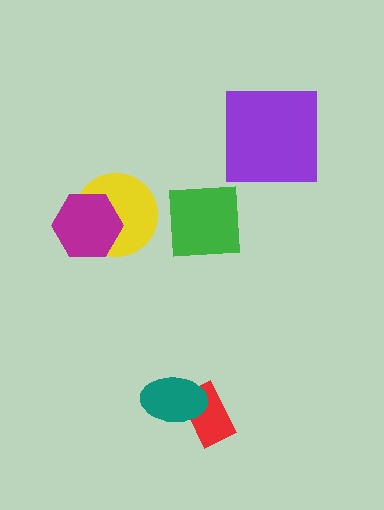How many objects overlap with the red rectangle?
1 object overlaps with the red rectangle.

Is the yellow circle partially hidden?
Yes, it is partially covered by another shape.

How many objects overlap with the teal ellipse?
1 object overlaps with the teal ellipse.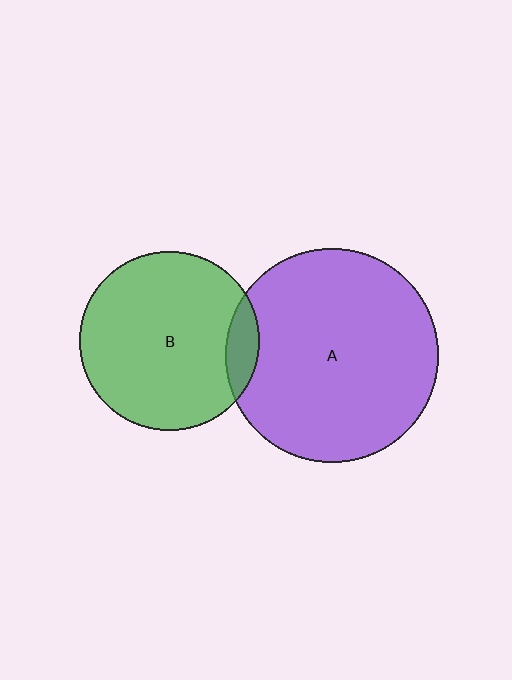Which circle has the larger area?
Circle A (purple).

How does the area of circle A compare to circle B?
Approximately 1.4 times.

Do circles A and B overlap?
Yes.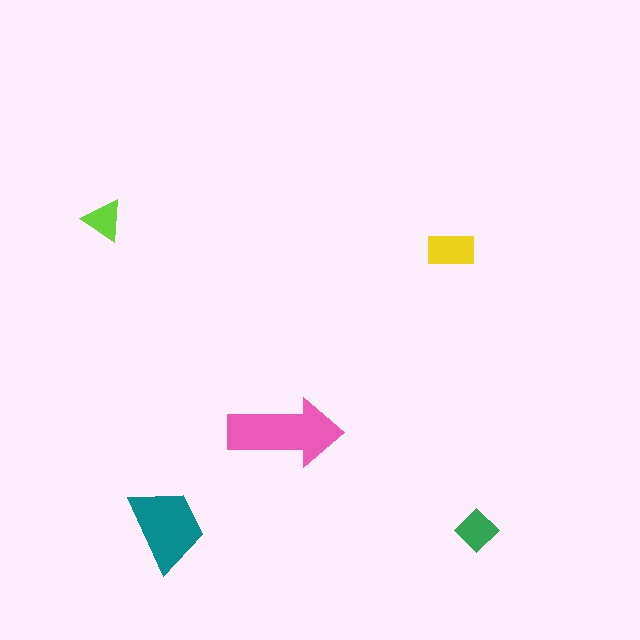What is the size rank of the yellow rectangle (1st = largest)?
3rd.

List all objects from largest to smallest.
The pink arrow, the teal trapezoid, the yellow rectangle, the green diamond, the lime triangle.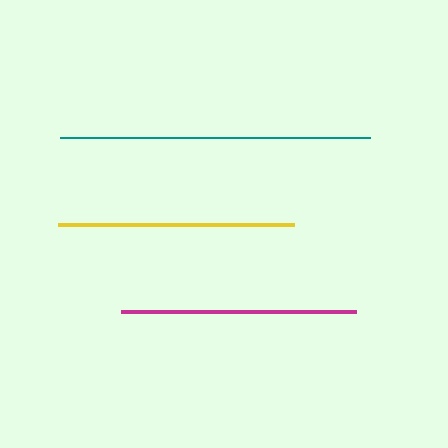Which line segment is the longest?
The teal line is the longest at approximately 310 pixels.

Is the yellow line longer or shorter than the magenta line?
The yellow line is longer than the magenta line.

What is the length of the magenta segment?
The magenta segment is approximately 235 pixels long.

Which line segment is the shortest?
The magenta line is the shortest at approximately 235 pixels.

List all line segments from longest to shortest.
From longest to shortest: teal, yellow, magenta.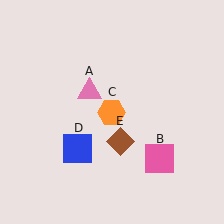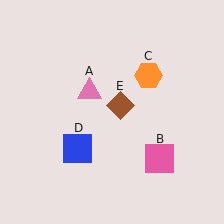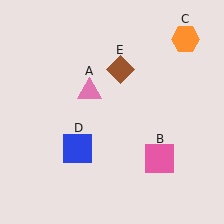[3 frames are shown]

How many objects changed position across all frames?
2 objects changed position: orange hexagon (object C), brown diamond (object E).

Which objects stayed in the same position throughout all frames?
Pink triangle (object A) and pink square (object B) and blue square (object D) remained stationary.